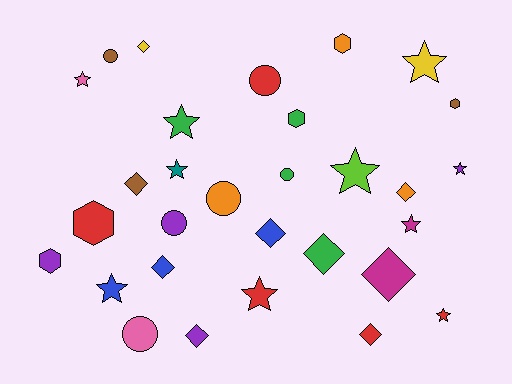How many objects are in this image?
There are 30 objects.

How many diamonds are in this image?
There are 9 diamonds.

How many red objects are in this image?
There are 5 red objects.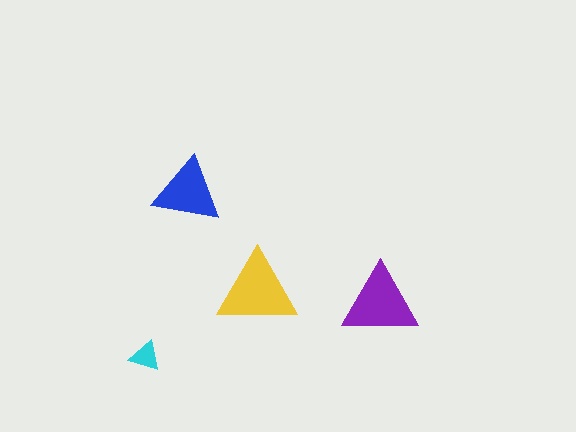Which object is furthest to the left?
The cyan triangle is leftmost.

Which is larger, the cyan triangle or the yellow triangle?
The yellow one.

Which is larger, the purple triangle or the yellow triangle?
The yellow one.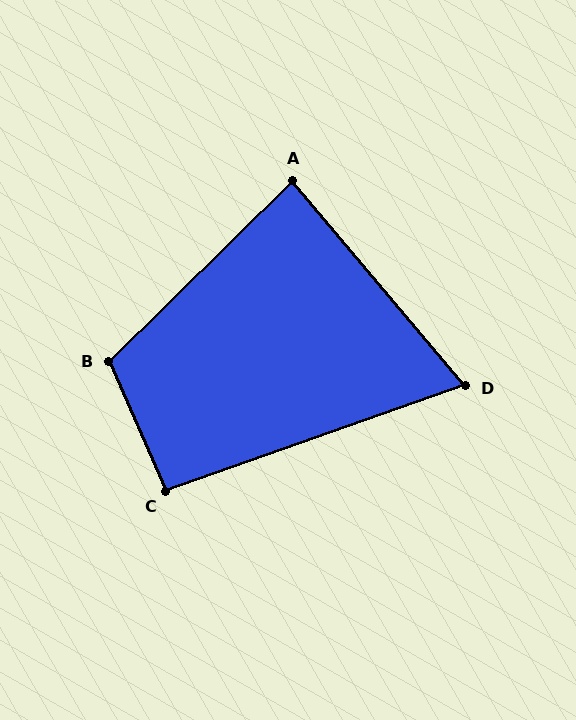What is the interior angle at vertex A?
Approximately 86 degrees (approximately right).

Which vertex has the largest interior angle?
B, at approximately 111 degrees.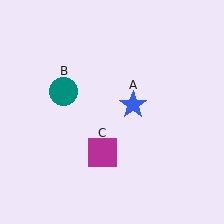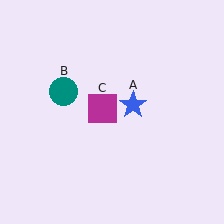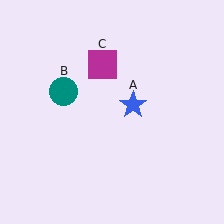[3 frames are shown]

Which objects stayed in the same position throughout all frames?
Blue star (object A) and teal circle (object B) remained stationary.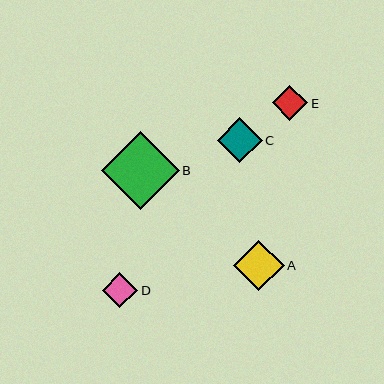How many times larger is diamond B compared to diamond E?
Diamond B is approximately 2.2 times the size of diamond E.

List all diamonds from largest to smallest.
From largest to smallest: B, A, C, E, D.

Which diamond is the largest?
Diamond B is the largest with a size of approximately 78 pixels.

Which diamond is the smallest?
Diamond D is the smallest with a size of approximately 35 pixels.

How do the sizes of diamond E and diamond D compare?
Diamond E and diamond D are approximately the same size.